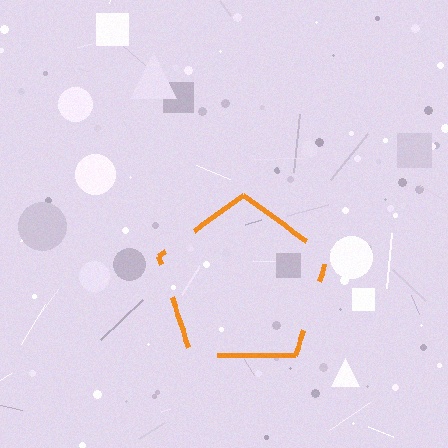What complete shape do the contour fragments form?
The contour fragments form a pentagon.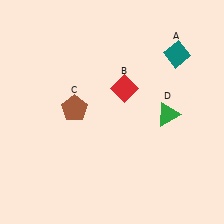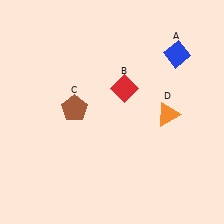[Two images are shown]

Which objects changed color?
A changed from teal to blue. D changed from green to orange.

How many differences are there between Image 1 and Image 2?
There are 2 differences between the two images.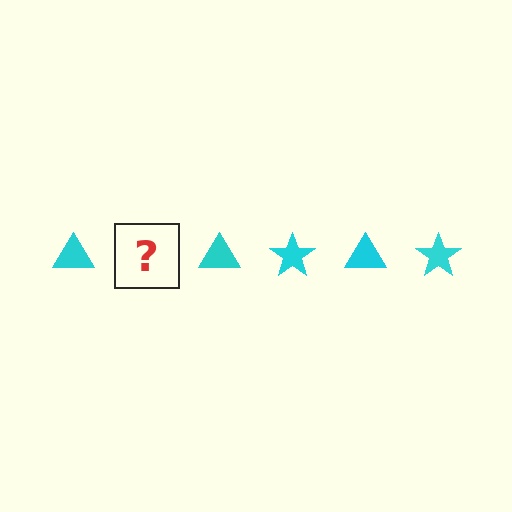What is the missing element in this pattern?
The missing element is a cyan star.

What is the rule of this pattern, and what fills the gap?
The rule is that the pattern cycles through triangle, star shapes in cyan. The gap should be filled with a cyan star.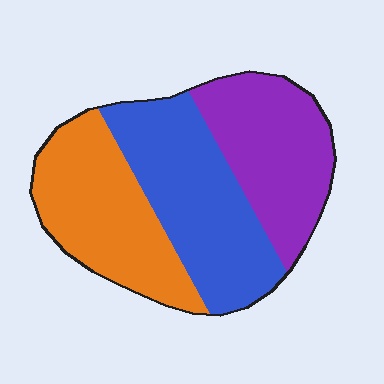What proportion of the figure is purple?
Purple covers roughly 30% of the figure.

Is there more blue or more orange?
Blue.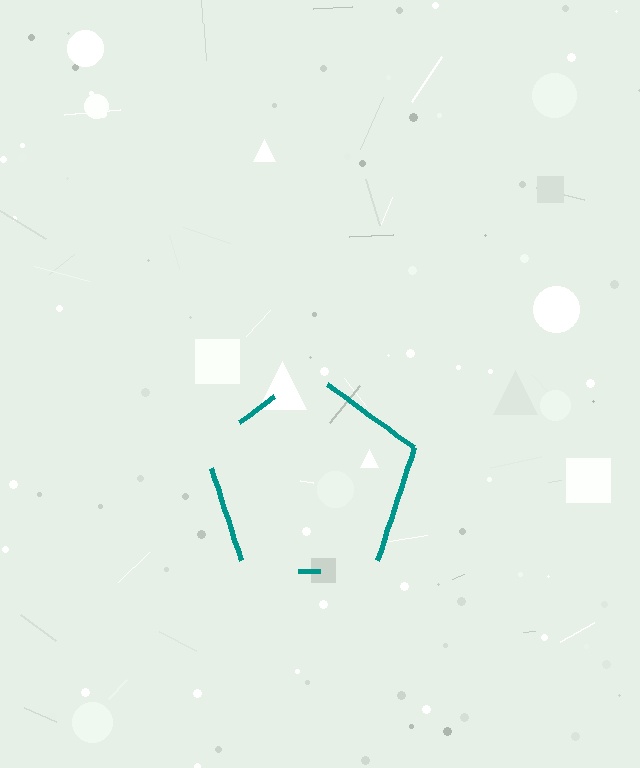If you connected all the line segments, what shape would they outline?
They would outline a pentagon.